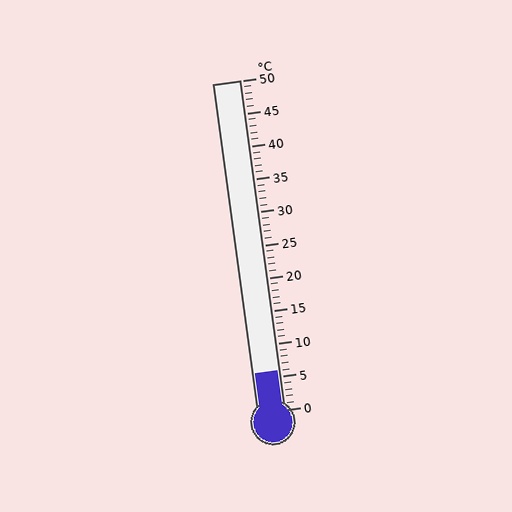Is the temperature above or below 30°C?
The temperature is below 30°C.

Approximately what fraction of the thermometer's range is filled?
The thermometer is filled to approximately 10% of its range.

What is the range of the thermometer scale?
The thermometer scale ranges from 0°C to 50°C.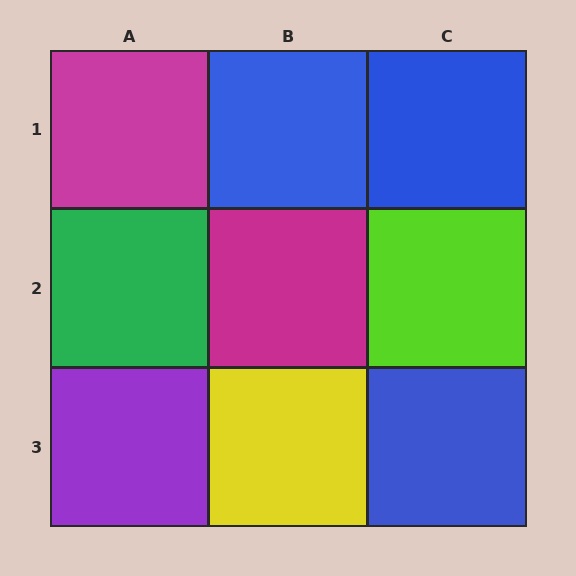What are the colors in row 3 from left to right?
Purple, yellow, blue.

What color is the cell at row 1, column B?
Blue.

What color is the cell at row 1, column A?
Magenta.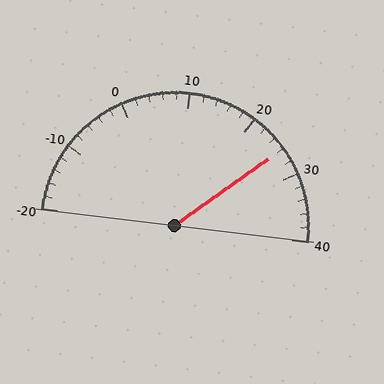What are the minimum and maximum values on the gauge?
The gauge ranges from -20 to 40.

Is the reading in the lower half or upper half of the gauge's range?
The reading is in the upper half of the range (-20 to 40).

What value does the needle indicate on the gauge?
The needle indicates approximately 26.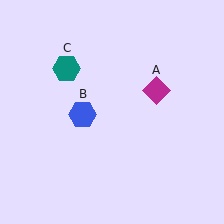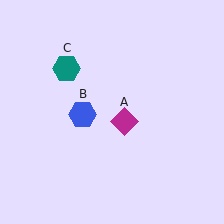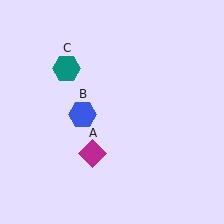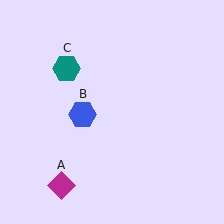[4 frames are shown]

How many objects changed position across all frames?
1 object changed position: magenta diamond (object A).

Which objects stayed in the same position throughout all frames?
Blue hexagon (object B) and teal hexagon (object C) remained stationary.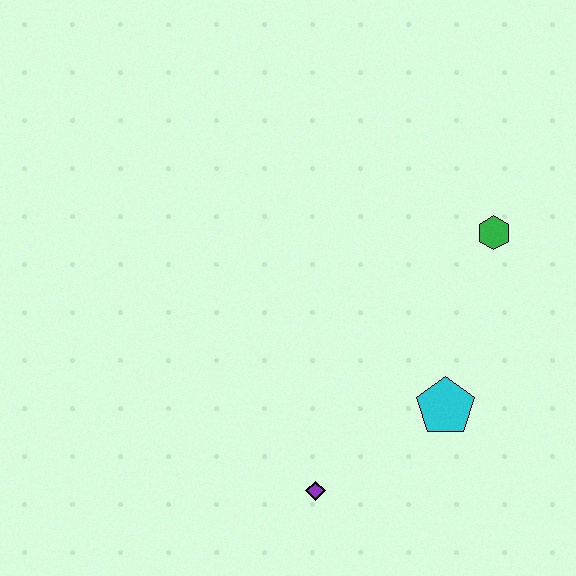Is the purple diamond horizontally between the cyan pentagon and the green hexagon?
No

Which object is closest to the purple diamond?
The cyan pentagon is closest to the purple diamond.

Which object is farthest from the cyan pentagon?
The green hexagon is farthest from the cyan pentagon.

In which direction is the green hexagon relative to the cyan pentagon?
The green hexagon is above the cyan pentagon.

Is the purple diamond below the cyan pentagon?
Yes